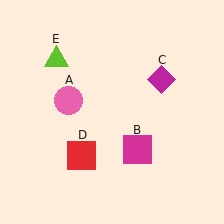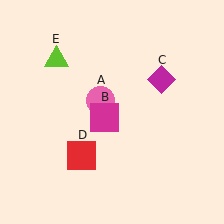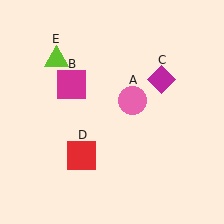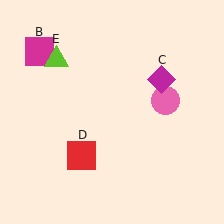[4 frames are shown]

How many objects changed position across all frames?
2 objects changed position: pink circle (object A), magenta square (object B).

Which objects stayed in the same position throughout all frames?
Magenta diamond (object C) and red square (object D) and lime triangle (object E) remained stationary.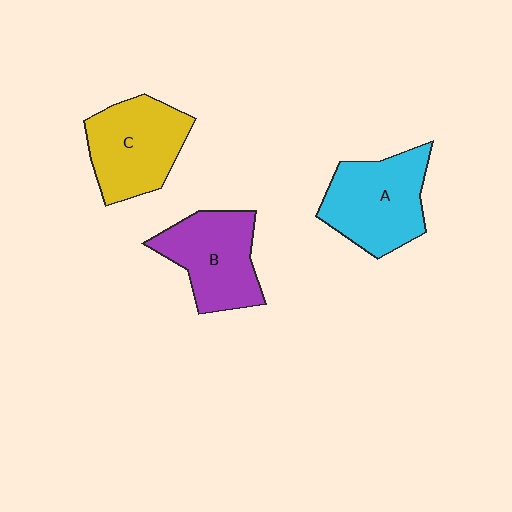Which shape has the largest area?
Shape A (cyan).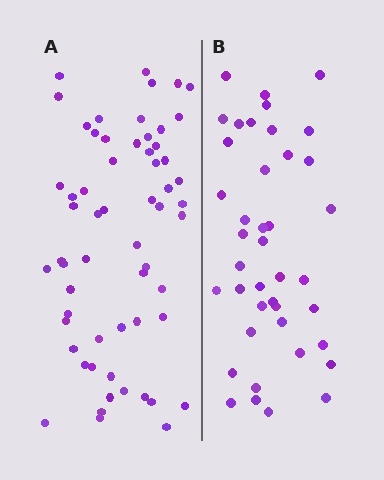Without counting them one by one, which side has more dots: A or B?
Region A (the left region) has more dots.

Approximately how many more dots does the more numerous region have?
Region A has approximately 20 more dots than region B.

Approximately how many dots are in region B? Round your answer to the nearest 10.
About 40 dots. (The exact count is 41, which rounds to 40.)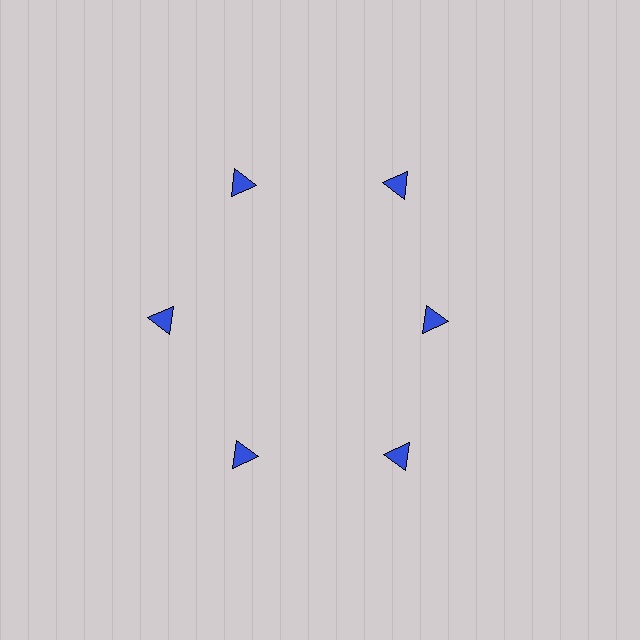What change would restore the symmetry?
The symmetry would be restored by moving it outward, back onto the ring so that all 6 triangles sit at equal angles and equal distance from the center.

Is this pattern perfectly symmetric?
No. The 6 blue triangles are arranged in a ring, but one element near the 3 o'clock position is pulled inward toward the center, breaking the 6-fold rotational symmetry.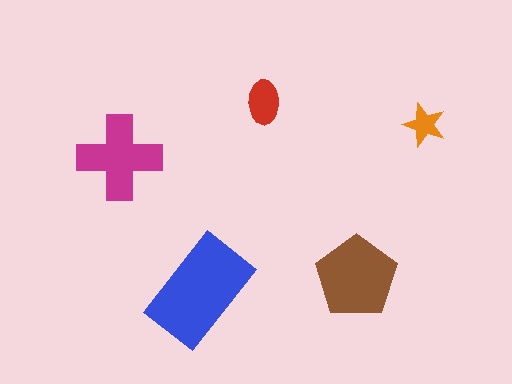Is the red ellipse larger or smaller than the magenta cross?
Smaller.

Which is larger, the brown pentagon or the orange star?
The brown pentagon.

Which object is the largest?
The blue rectangle.